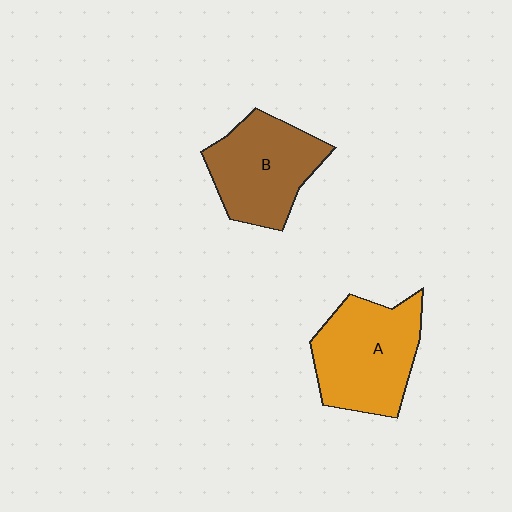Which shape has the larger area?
Shape A (orange).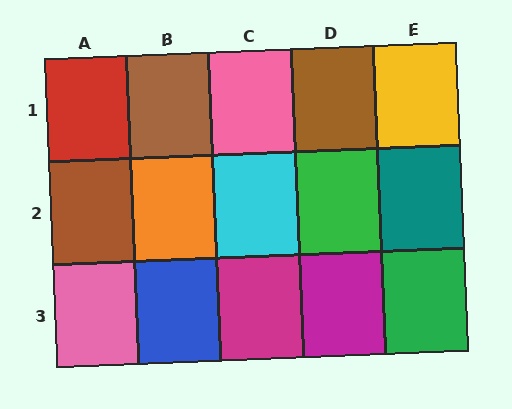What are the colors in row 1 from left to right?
Red, brown, pink, brown, yellow.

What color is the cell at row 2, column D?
Green.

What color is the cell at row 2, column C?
Cyan.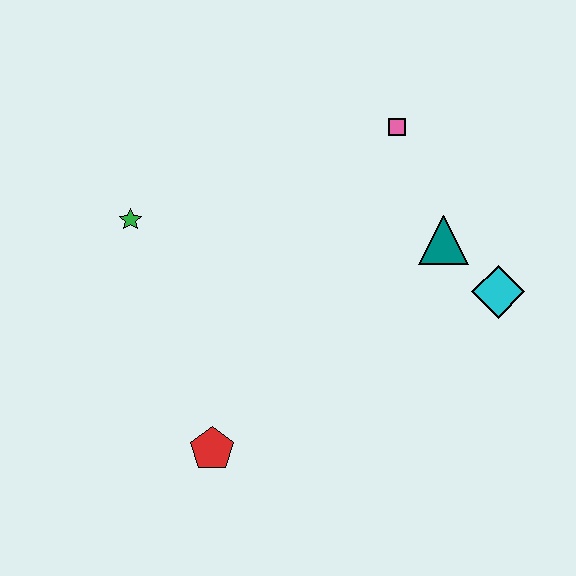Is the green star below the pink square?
Yes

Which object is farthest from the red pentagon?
The pink square is farthest from the red pentagon.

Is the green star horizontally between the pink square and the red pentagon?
No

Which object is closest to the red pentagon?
The green star is closest to the red pentagon.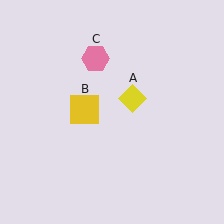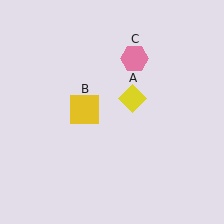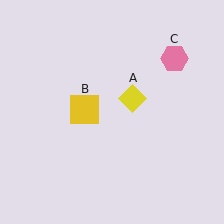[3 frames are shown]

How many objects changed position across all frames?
1 object changed position: pink hexagon (object C).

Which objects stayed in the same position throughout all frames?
Yellow diamond (object A) and yellow square (object B) remained stationary.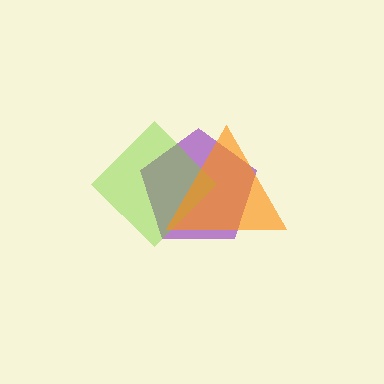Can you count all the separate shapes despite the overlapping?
Yes, there are 3 separate shapes.